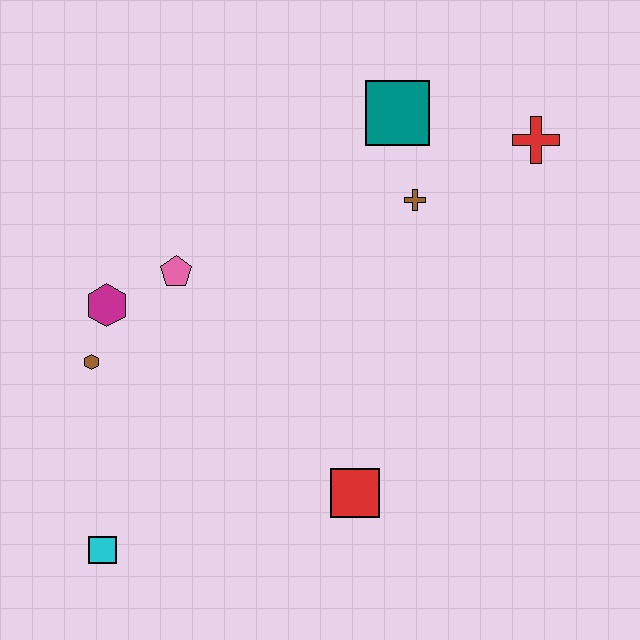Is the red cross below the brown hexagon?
No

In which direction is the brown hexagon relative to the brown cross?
The brown hexagon is to the left of the brown cross.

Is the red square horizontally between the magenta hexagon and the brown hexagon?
No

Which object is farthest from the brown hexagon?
The red cross is farthest from the brown hexagon.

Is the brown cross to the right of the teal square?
Yes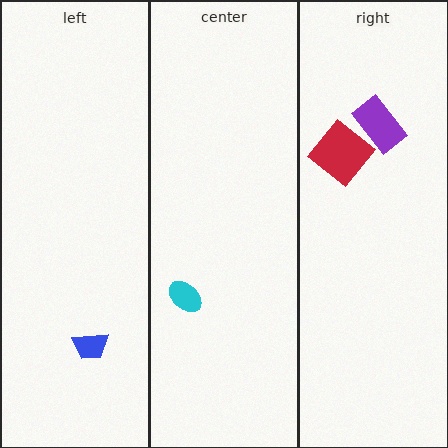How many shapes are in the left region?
1.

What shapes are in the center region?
The cyan ellipse.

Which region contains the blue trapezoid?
The left region.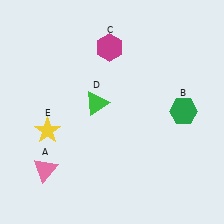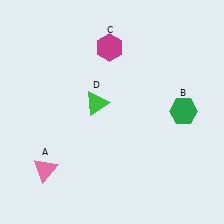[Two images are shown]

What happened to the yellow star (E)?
The yellow star (E) was removed in Image 2. It was in the bottom-left area of Image 1.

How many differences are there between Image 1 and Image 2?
There is 1 difference between the two images.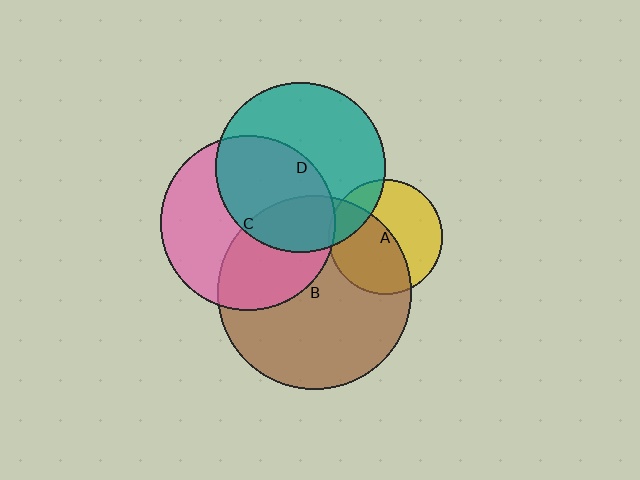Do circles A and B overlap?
Yes.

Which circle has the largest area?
Circle B (brown).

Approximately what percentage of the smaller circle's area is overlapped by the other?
Approximately 50%.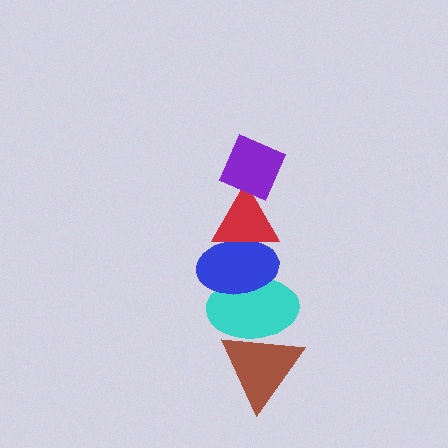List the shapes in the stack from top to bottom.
From top to bottom: the purple diamond, the red triangle, the blue ellipse, the cyan ellipse, the brown triangle.